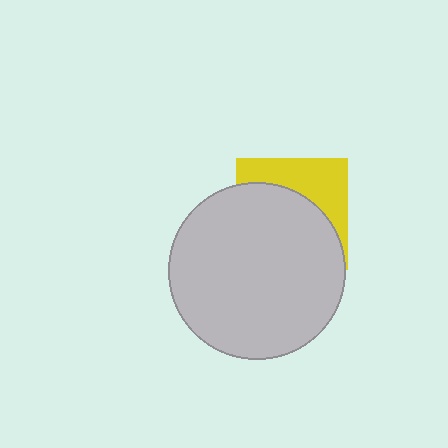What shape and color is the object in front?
The object in front is a light gray circle.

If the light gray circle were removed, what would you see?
You would see the complete yellow square.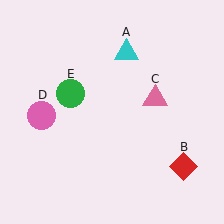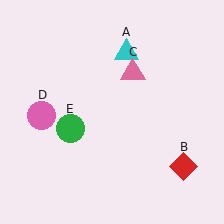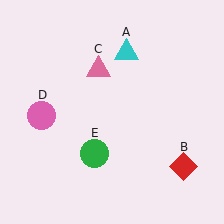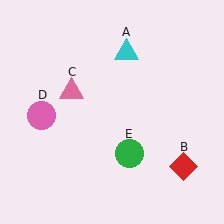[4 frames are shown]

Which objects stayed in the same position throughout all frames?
Cyan triangle (object A) and red diamond (object B) and pink circle (object D) remained stationary.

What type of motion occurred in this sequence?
The pink triangle (object C), green circle (object E) rotated counterclockwise around the center of the scene.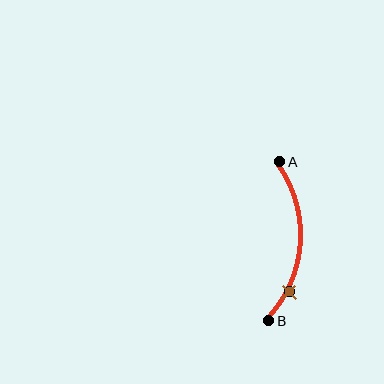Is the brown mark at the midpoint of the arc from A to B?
No. The brown mark lies on the arc but is closer to endpoint B. The arc midpoint would be at the point on the curve equidistant along the arc from both A and B.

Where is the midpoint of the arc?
The arc midpoint is the point on the curve farthest from the straight line joining A and B. It sits to the right of that line.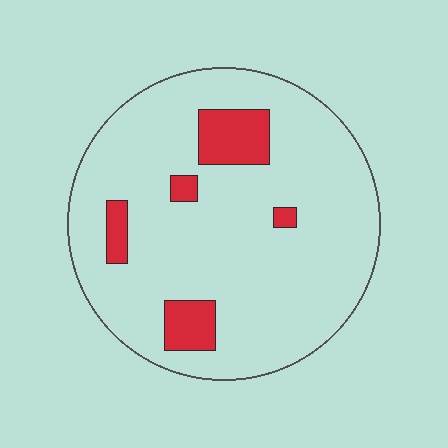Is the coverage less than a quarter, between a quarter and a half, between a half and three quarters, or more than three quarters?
Less than a quarter.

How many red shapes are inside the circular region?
5.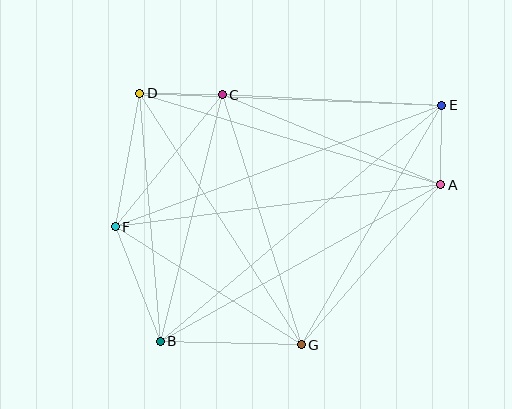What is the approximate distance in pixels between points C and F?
The distance between C and F is approximately 170 pixels.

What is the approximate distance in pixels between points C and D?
The distance between C and D is approximately 82 pixels.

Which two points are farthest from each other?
Points B and E are farthest from each other.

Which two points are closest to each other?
Points A and E are closest to each other.